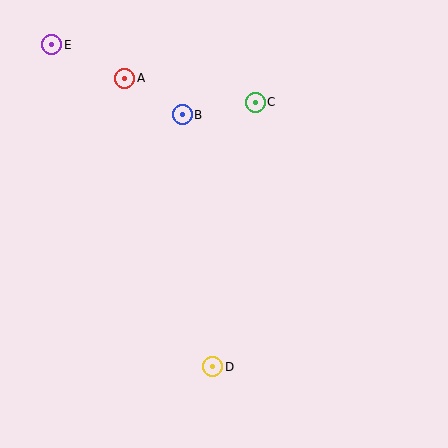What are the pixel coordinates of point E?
Point E is at (52, 45).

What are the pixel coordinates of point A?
Point A is at (125, 78).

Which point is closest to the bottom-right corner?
Point D is closest to the bottom-right corner.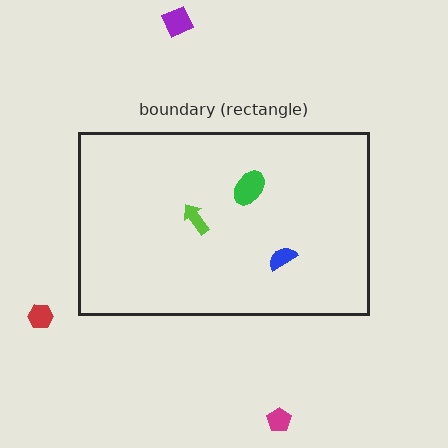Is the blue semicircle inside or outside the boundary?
Inside.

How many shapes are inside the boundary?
3 inside, 3 outside.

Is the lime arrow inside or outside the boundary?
Inside.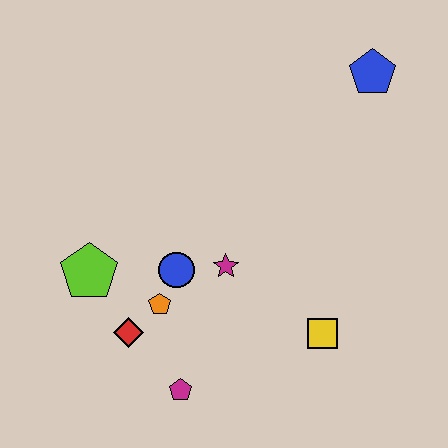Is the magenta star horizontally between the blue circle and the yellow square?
Yes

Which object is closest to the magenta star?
The blue circle is closest to the magenta star.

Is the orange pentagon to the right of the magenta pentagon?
No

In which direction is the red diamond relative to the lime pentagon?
The red diamond is below the lime pentagon.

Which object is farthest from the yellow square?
The blue pentagon is farthest from the yellow square.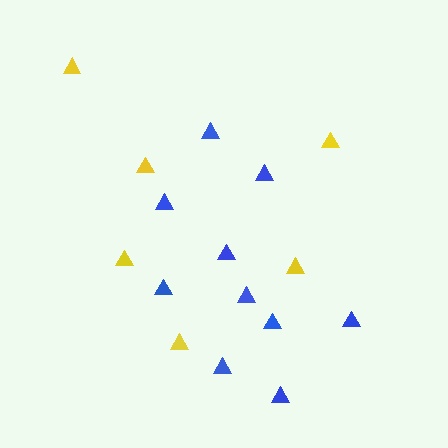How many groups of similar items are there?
There are 2 groups: one group of yellow triangles (6) and one group of blue triangles (10).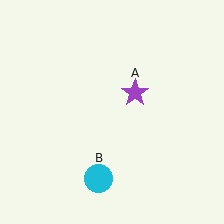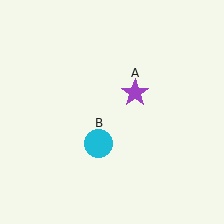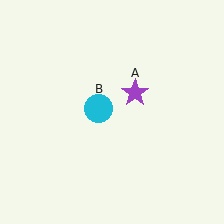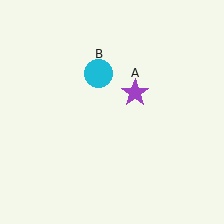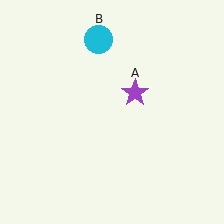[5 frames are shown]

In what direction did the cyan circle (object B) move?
The cyan circle (object B) moved up.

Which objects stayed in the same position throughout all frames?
Purple star (object A) remained stationary.